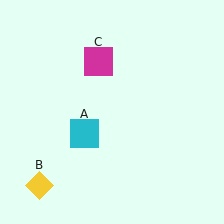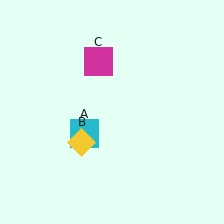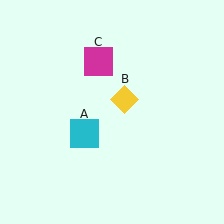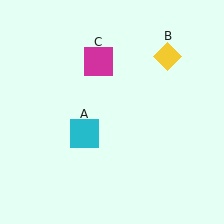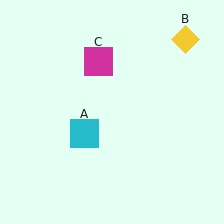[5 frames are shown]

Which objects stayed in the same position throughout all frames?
Cyan square (object A) and magenta square (object C) remained stationary.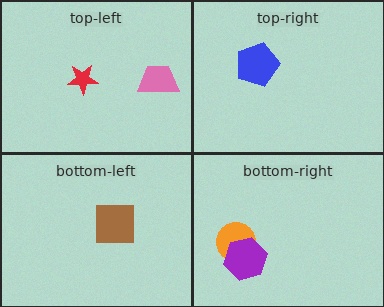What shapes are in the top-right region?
The blue pentagon.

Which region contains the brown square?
The bottom-left region.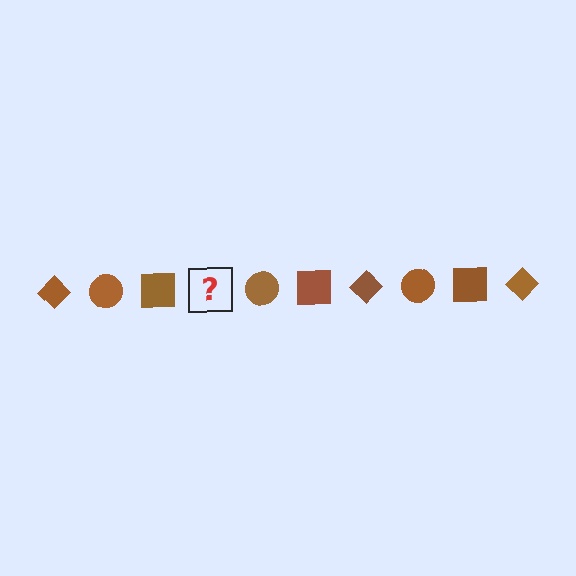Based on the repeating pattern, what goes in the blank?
The blank should be a brown diamond.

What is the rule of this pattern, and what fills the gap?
The rule is that the pattern cycles through diamond, circle, square shapes in brown. The gap should be filled with a brown diamond.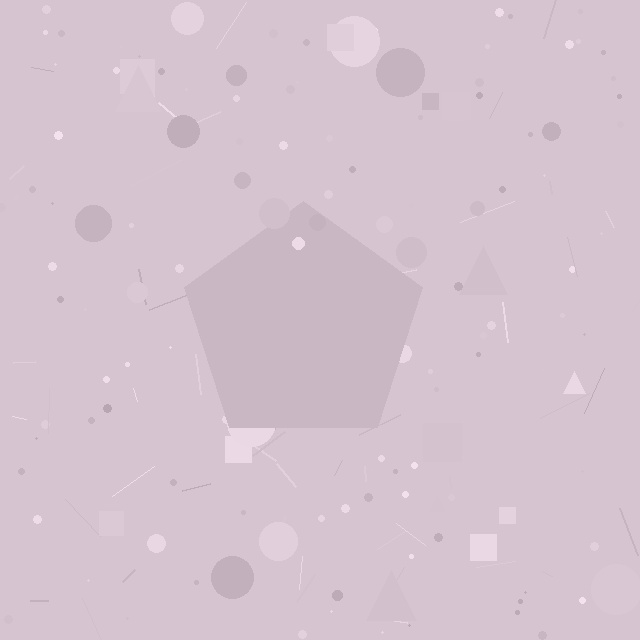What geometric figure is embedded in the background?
A pentagon is embedded in the background.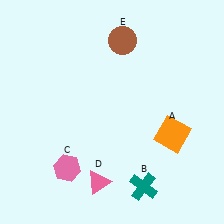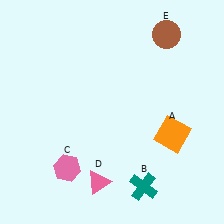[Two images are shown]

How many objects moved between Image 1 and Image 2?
1 object moved between the two images.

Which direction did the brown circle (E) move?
The brown circle (E) moved right.